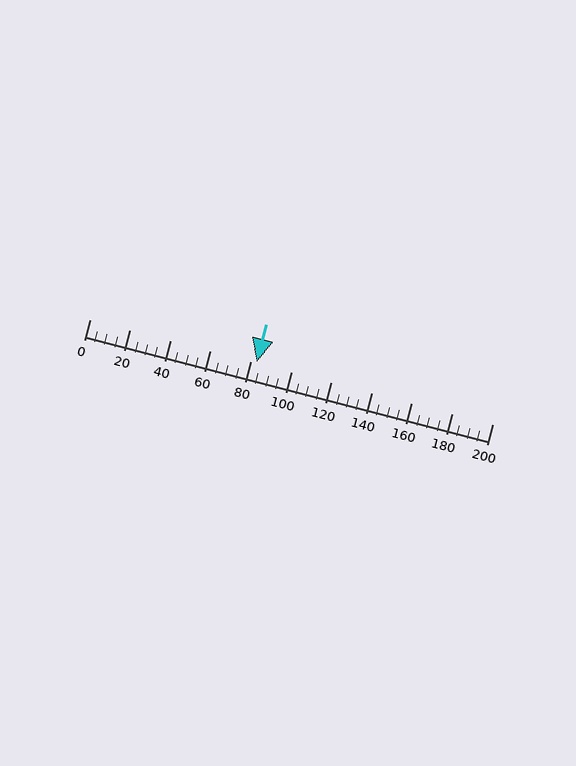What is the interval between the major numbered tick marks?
The major tick marks are spaced 20 units apart.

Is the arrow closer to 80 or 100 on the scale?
The arrow is closer to 80.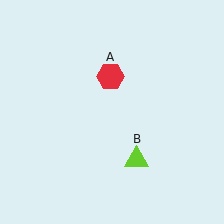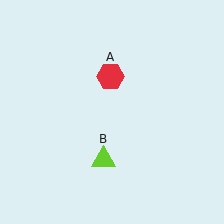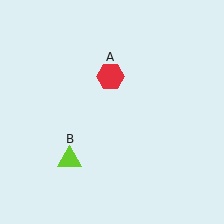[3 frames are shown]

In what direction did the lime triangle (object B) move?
The lime triangle (object B) moved left.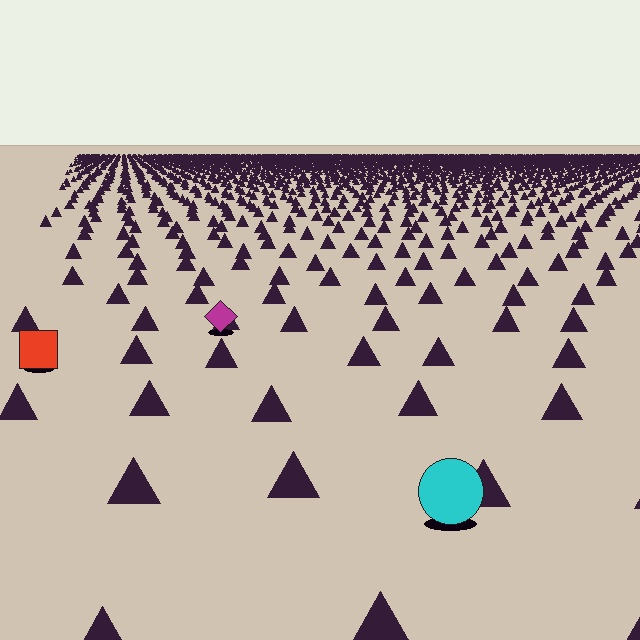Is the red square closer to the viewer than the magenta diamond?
Yes. The red square is closer — you can tell from the texture gradient: the ground texture is coarser near it.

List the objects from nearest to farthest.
From nearest to farthest: the cyan circle, the red square, the magenta diamond.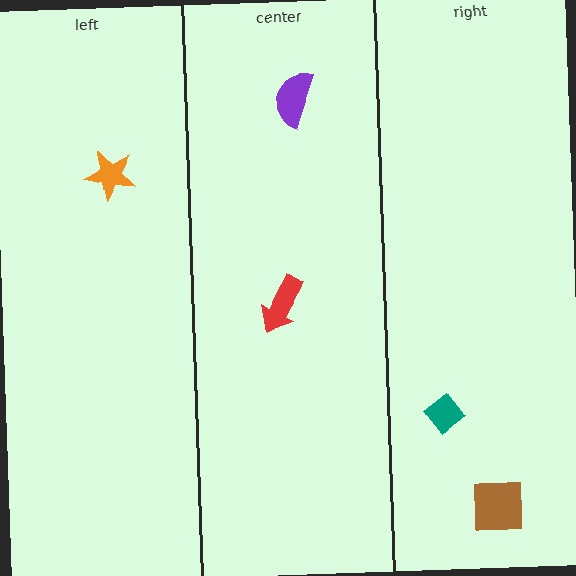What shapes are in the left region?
The orange star.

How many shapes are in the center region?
2.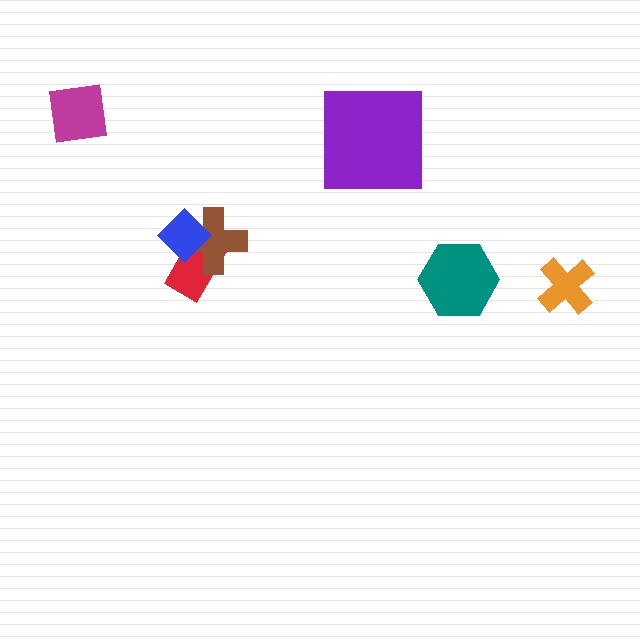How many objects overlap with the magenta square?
0 objects overlap with the magenta square.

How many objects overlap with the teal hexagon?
0 objects overlap with the teal hexagon.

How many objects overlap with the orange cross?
0 objects overlap with the orange cross.